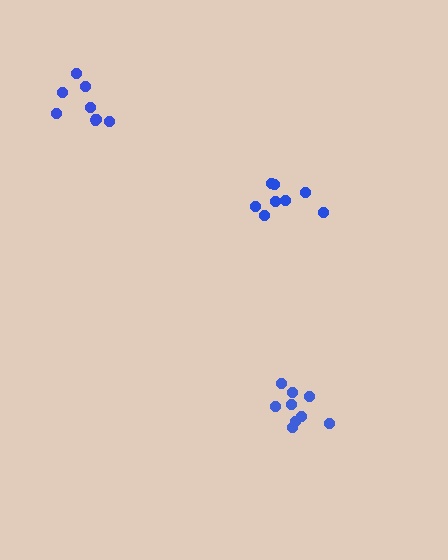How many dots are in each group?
Group 1: 9 dots, Group 2: 8 dots, Group 3: 8 dots (25 total).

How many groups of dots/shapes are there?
There are 3 groups.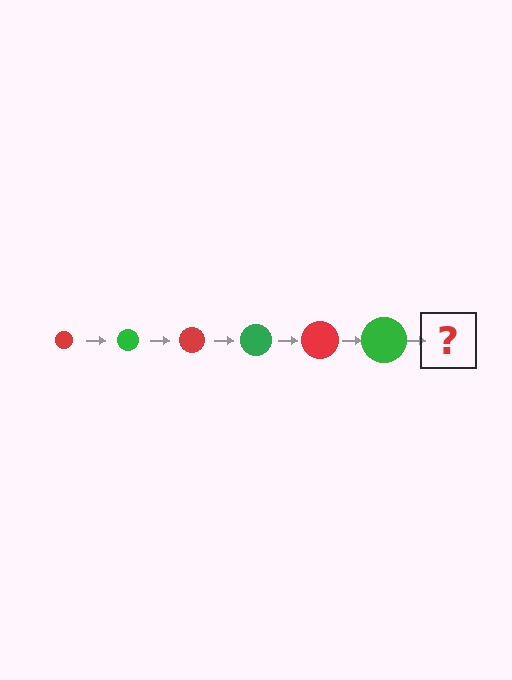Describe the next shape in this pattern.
It should be a red circle, larger than the previous one.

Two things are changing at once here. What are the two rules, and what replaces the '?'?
The two rules are that the circle grows larger each step and the color cycles through red and green. The '?' should be a red circle, larger than the previous one.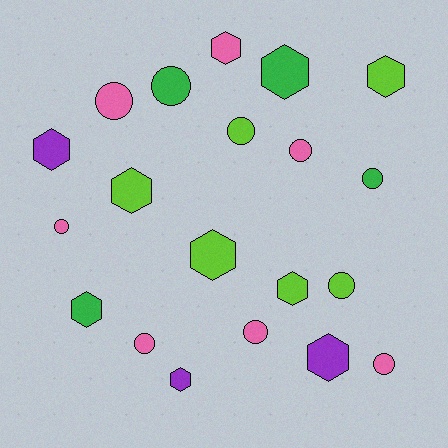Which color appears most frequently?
Pink, with 7 objects.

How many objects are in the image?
There are 20 objects.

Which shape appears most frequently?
Hexagon, with 10 objects.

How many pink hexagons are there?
There is 1 pink hexagon.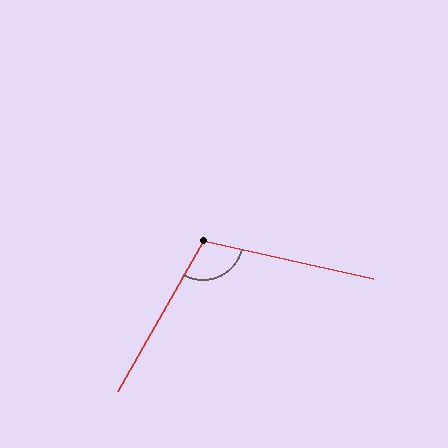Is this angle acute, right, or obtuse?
It is obtuse.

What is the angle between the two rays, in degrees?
Approximately 107 degrees.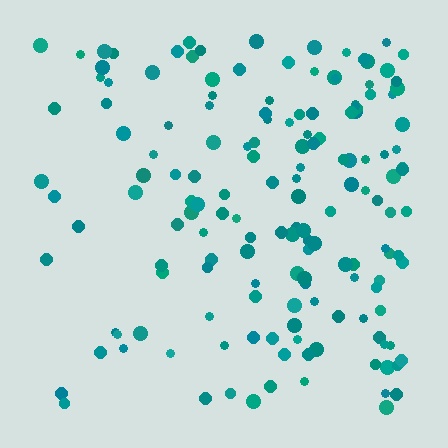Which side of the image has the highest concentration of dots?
The right.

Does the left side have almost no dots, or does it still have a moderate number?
Still a moderate number, just noticeably fewer than the right.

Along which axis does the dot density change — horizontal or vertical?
Horizontal.